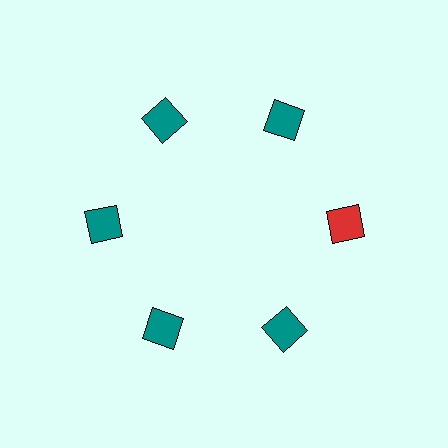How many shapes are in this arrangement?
There are 6 shapes arranged in a ring pattern.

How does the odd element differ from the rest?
It has a different color: red instead of teal.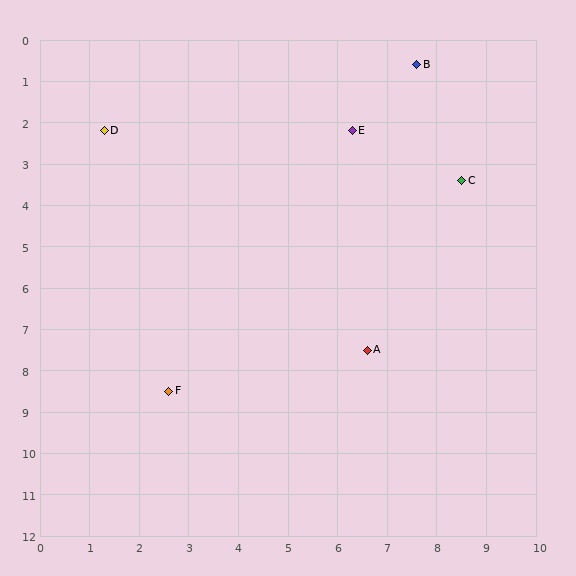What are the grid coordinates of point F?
Point F is at approximately (2.6, 8.5).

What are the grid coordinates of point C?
Point C is at approximately (8.5, 3.4).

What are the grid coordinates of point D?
Point D is at approximately (1.3, 2.2).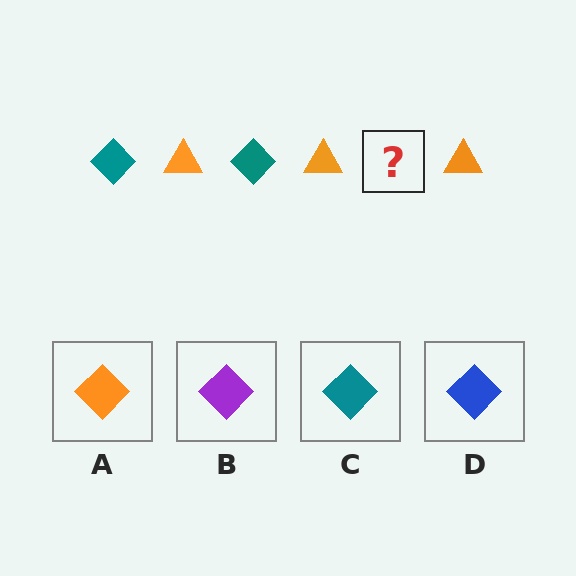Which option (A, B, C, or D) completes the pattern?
C.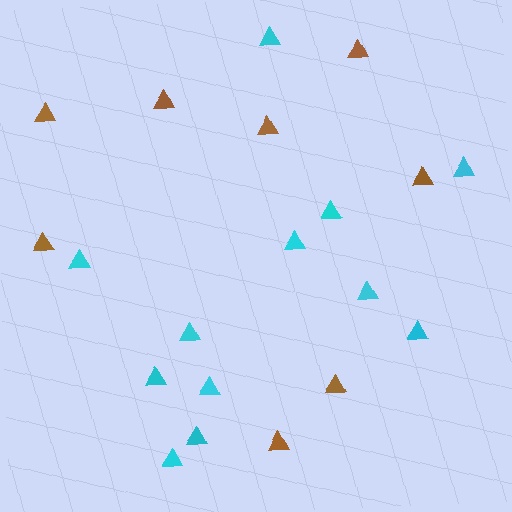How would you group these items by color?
There are 2 groups: one group of cyan triangles (12) and one group of brown triangles (8).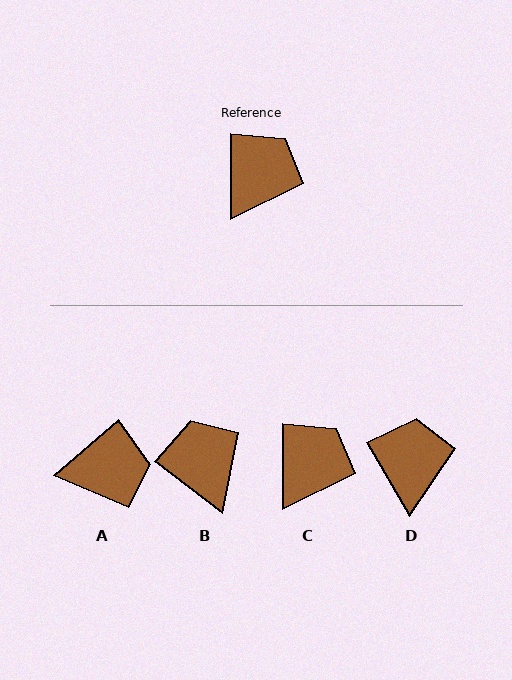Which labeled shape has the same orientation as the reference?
C.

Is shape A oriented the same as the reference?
No, it is off by about 49 degrees.